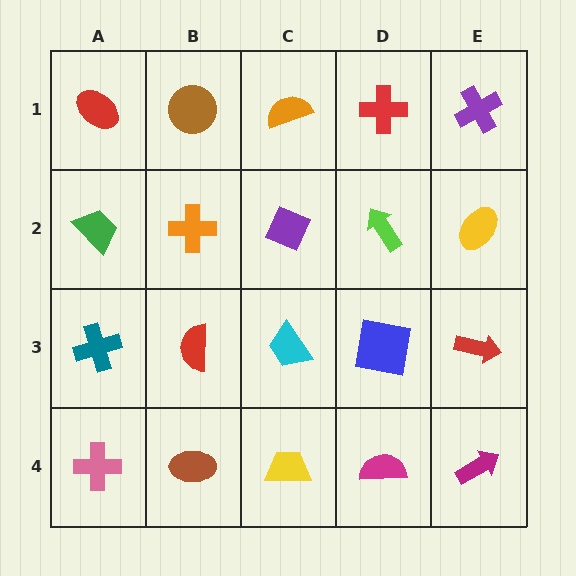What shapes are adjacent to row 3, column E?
A yellow ellipse (row 2, column E), a magenta arrow (row 4, column E), a blue square (row 3, column D).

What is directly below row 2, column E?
A red arrow.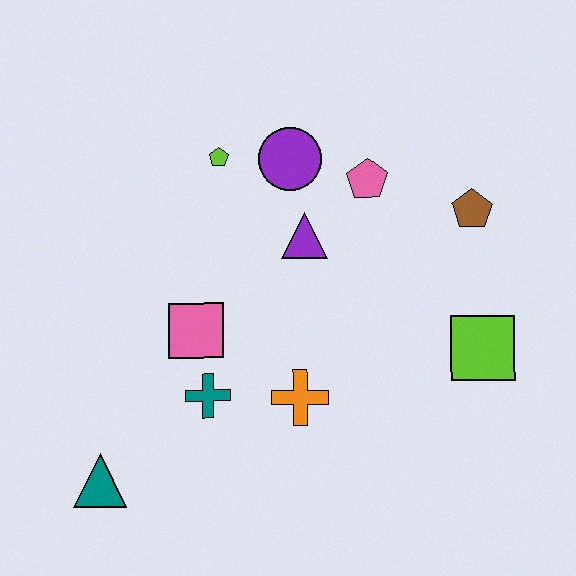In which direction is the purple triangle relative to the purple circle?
The purple triangle is below the purple circle.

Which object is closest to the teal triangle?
The teal cross is closest to the teal triangle.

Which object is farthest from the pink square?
The brown pentagon is farthest from the pink square.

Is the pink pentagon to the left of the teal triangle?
No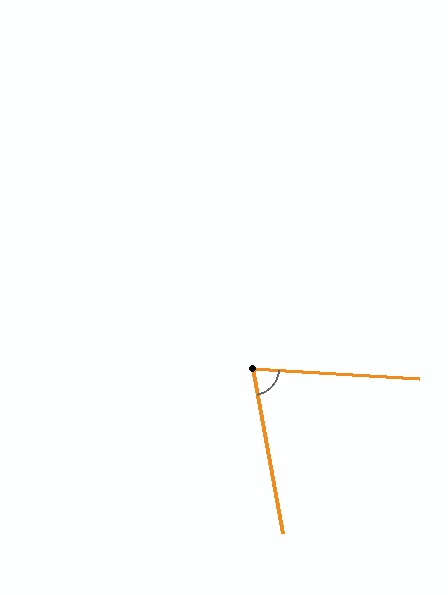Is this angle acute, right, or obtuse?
It is acute.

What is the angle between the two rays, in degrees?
Approximately 76 degrees.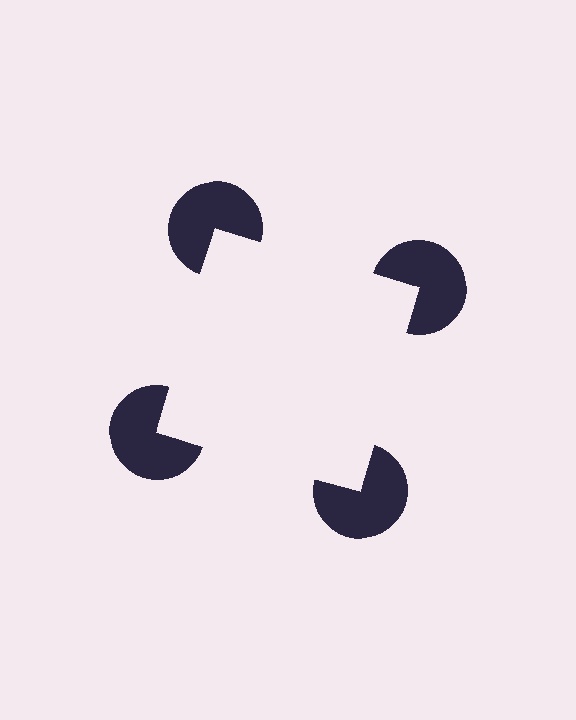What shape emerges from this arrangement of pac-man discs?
An illusory square — its edges are inferred from the aligned wedge cuts in the pac-man discs, not physically drawn.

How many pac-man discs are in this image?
There are 4 — one at each vertex of the illusory square.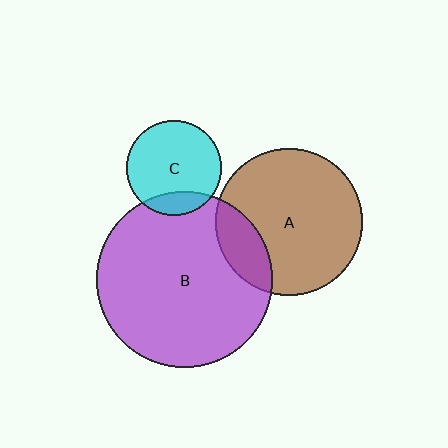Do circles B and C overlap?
Yes.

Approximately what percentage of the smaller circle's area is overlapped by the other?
Approximately 15%.